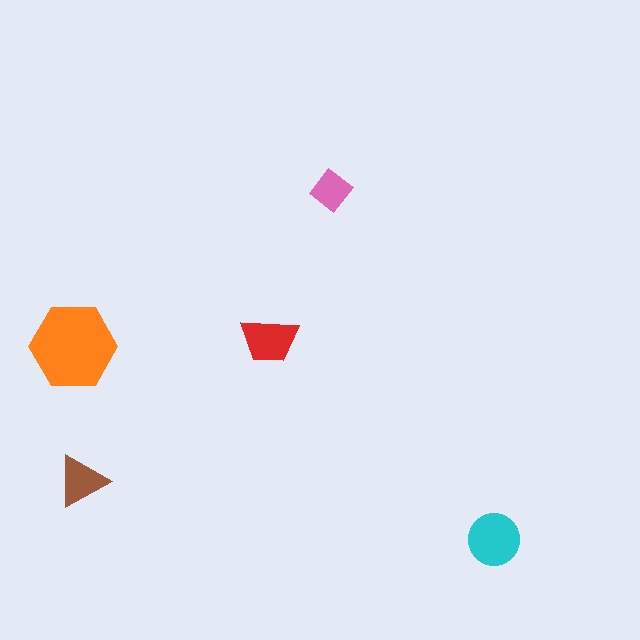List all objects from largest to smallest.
The orange hexagon, the cyan circle, the red trapezoid, the brown triangle, the pink diamond.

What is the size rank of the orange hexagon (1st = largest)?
1st.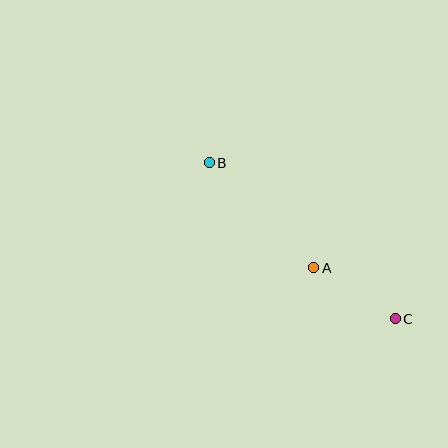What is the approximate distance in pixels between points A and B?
The distance between A and B is approximately 148 pixels.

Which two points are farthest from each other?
Points B and C are farthest from each other.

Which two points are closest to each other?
Points A and C are closest to each other.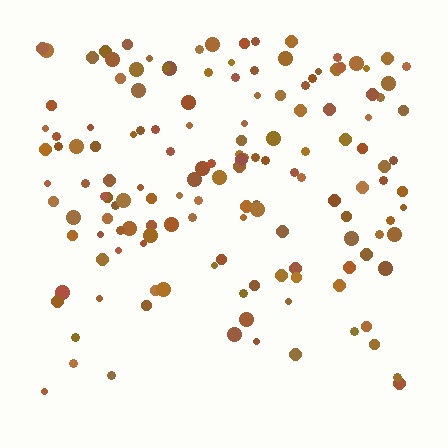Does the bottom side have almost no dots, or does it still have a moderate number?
Still a moderate number, just noticeably fewer than the top.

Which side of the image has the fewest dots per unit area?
The bottom.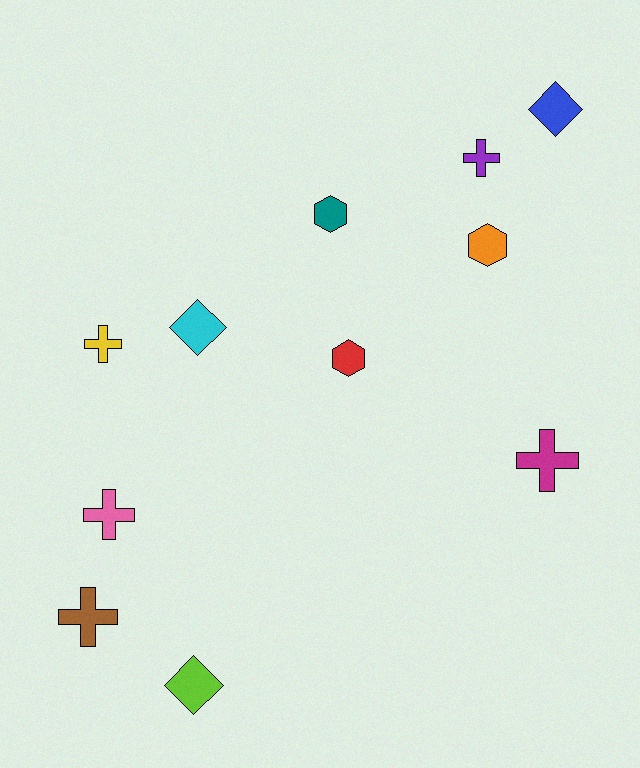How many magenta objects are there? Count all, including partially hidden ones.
There is 1 magenta object.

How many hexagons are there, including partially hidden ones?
There are 3 hexagons.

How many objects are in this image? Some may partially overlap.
There are 11 objects.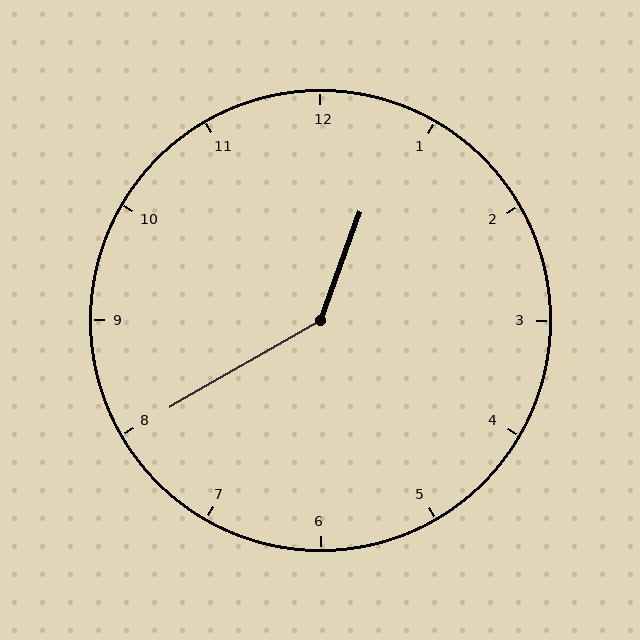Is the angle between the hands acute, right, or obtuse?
It is obtuse.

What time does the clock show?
12:40.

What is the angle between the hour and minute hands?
Approximately 140 degrees.